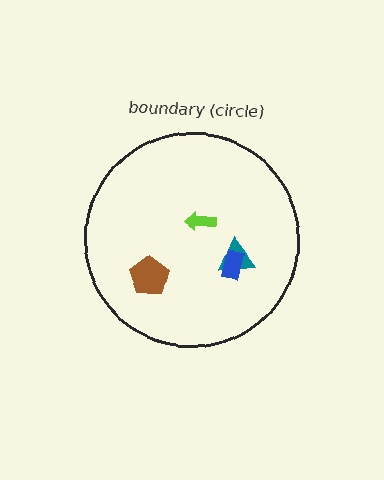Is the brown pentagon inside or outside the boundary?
Inside.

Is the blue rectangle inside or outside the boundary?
Inside.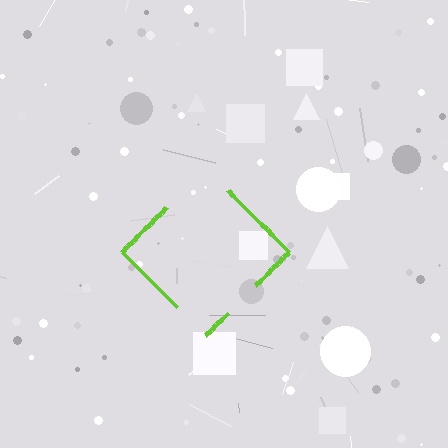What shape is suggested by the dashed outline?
The dashed outline suggests a diamond.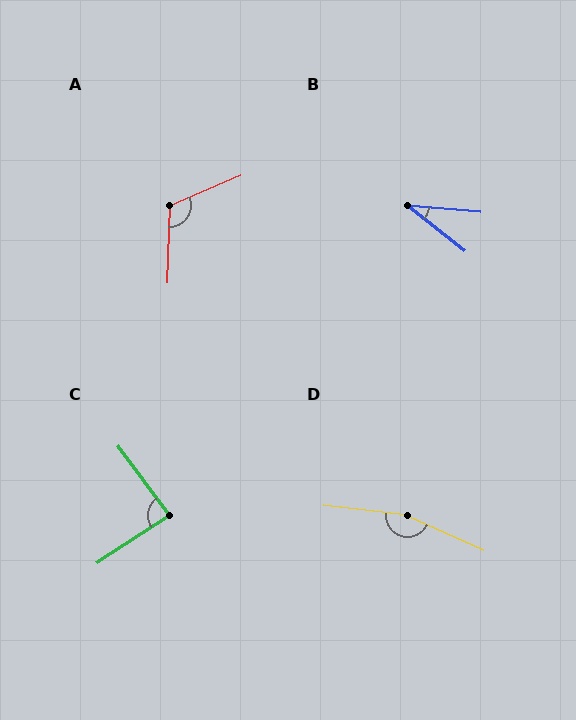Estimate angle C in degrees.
Approximately 87 degrees.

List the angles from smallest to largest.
B (33°), C (87°), A (115°), D (162°).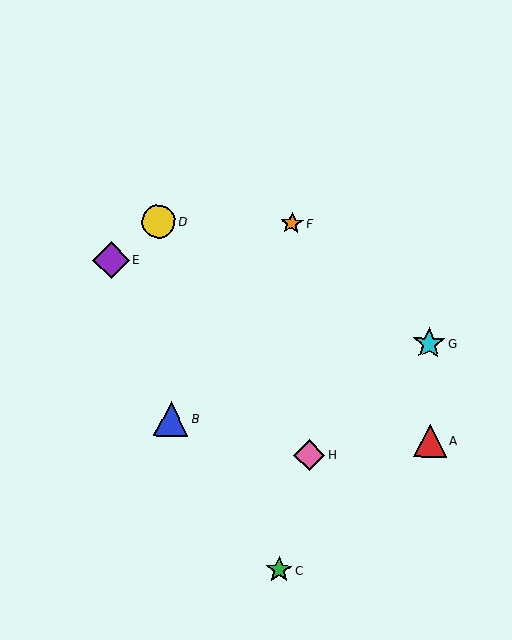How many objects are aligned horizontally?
2 objects (D, F) are aligned horizontally.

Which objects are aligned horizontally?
Objects D, F are aligned horizontally.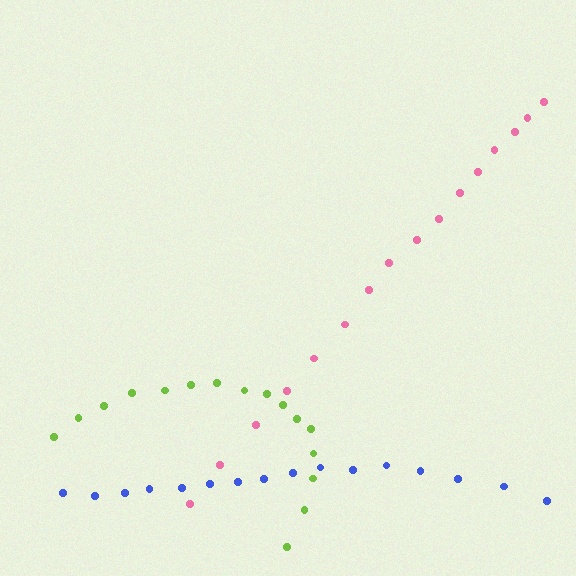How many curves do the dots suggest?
There are 3 distinct paths.